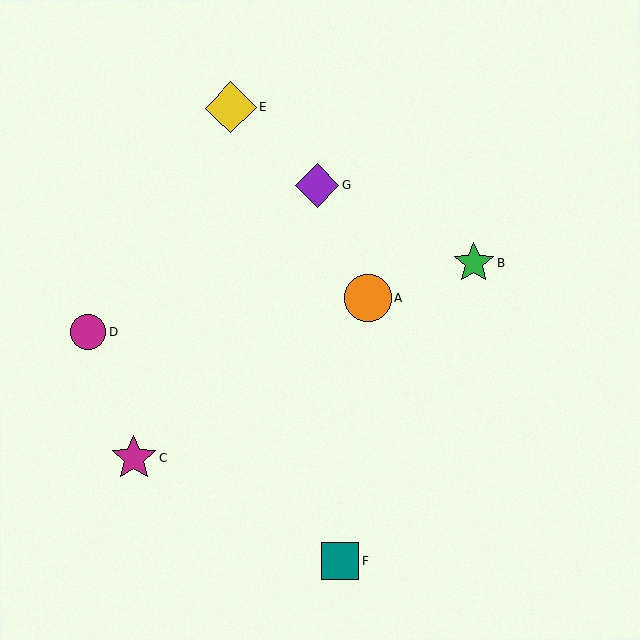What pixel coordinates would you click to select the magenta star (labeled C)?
Click at (134, 458) to select the magenta star C.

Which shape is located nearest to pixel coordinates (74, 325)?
The magenta circle (labeled D) at (88, 332) is nearest to that location.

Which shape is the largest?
The yellow diamond (labeled E) is the largest.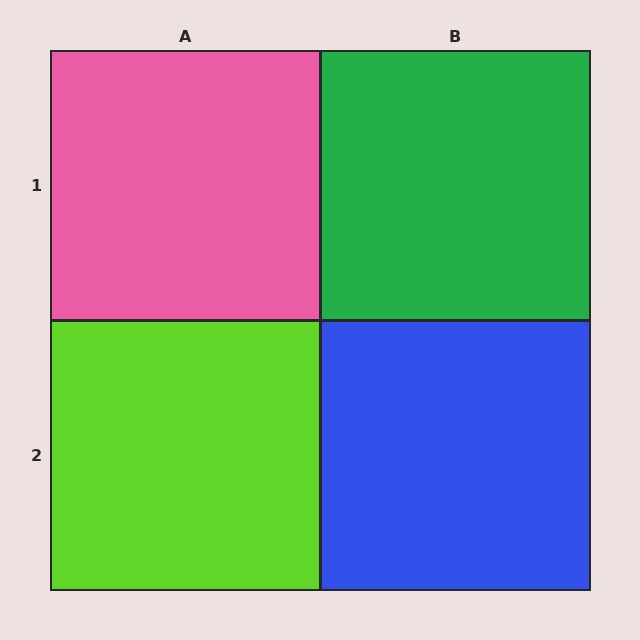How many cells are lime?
1 cell is lime.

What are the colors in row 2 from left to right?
Lime, blue.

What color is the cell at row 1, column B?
Green.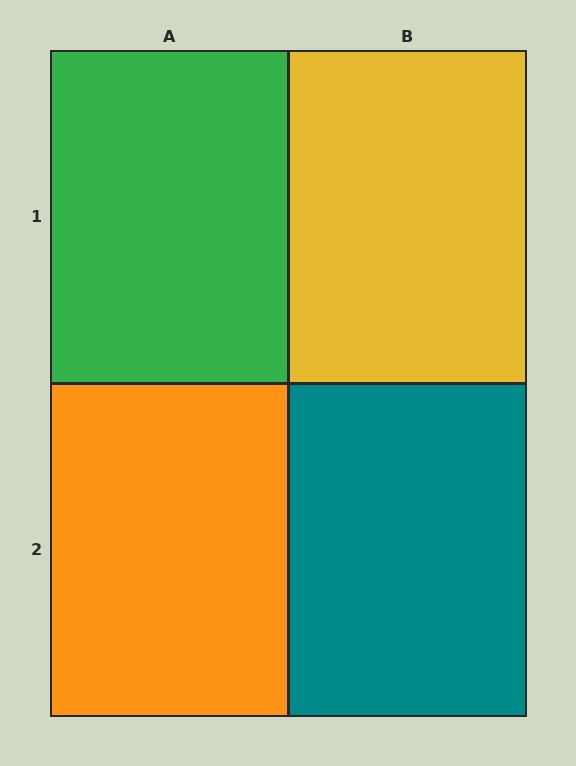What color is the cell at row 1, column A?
Green.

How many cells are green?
1 cell is green.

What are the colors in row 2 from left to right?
Orange, teal.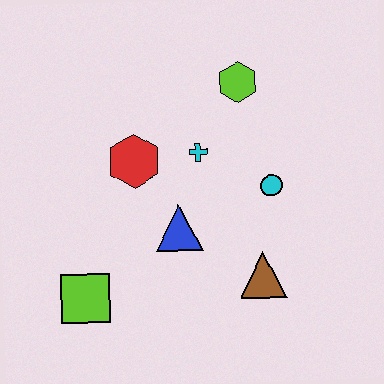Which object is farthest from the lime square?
The lime hexagon is farthest from the lime square.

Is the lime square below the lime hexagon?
Yes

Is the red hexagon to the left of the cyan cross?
Yes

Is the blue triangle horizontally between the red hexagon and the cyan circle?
Yes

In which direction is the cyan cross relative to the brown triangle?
The cyan cross is above the brown triangle.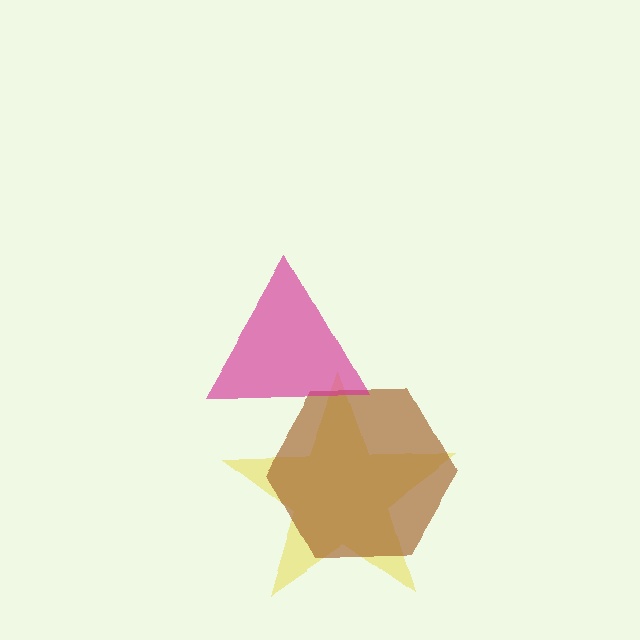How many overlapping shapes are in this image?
There are 3 overlapping shapes in the image.